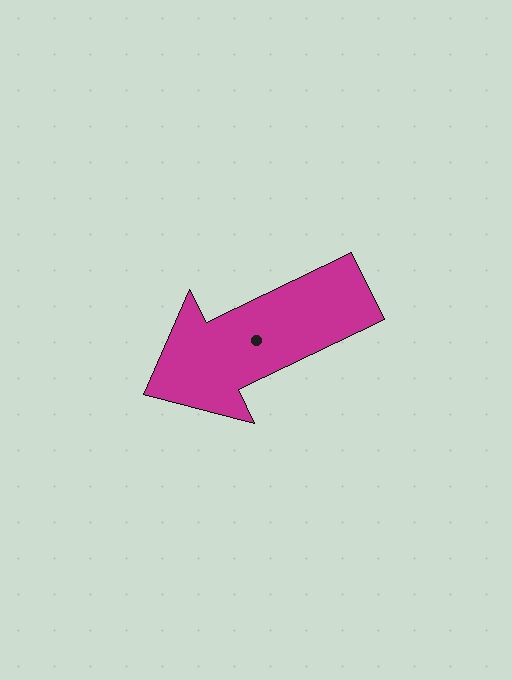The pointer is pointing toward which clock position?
Roughly 8 o'clock.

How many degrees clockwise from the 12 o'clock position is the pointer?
Approximately 244 degrees.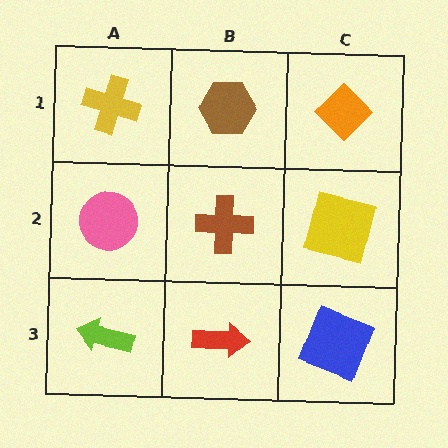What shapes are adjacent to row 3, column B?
A brown cross (row 2, column B), a lime arrow (row 3, column A), a blue square (row 3, column C).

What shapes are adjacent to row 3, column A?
A pink circle (row 2, column A), a red arrow (row 3, column B).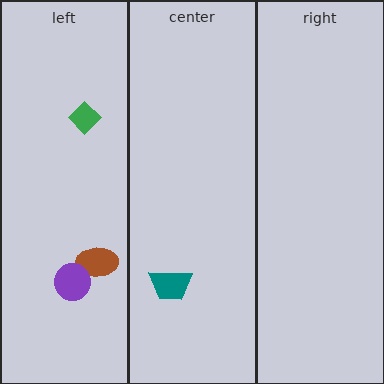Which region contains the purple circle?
The left region.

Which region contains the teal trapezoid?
The center region.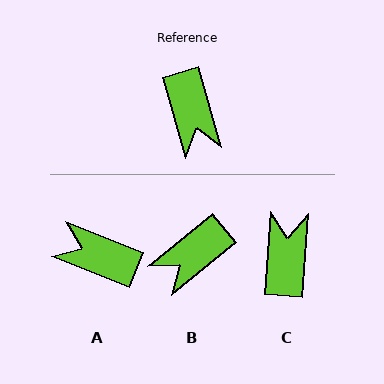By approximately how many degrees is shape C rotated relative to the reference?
Approximately 160 degrees counter-clockwise.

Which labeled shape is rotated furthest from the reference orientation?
C, about 160 degrees away.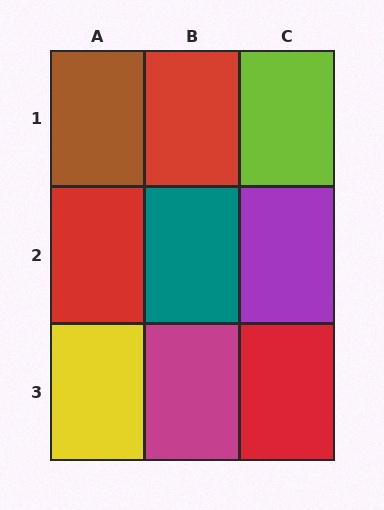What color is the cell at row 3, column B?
Magenta.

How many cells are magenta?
1 cell is magenta.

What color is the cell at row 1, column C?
Lime.